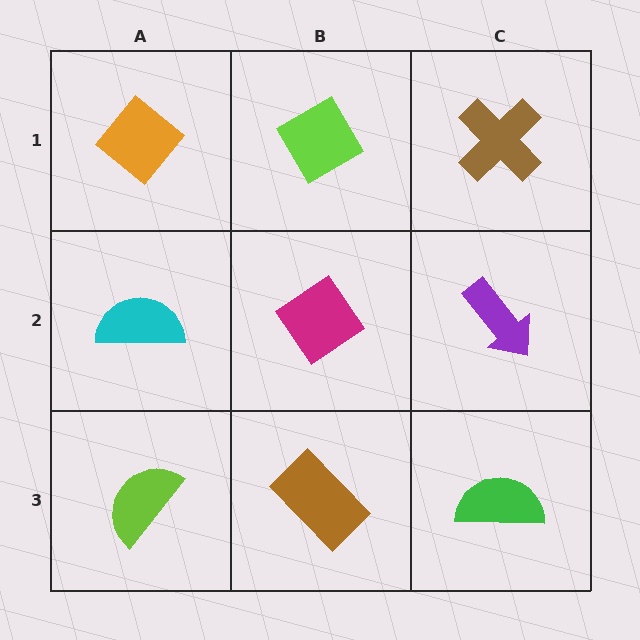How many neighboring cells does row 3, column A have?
2.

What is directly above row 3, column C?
A purple arrow.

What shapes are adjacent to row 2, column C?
A brown cross (row 1, column C), a green semicircle (row 3, column C), a magenta diamond (row 2, column B).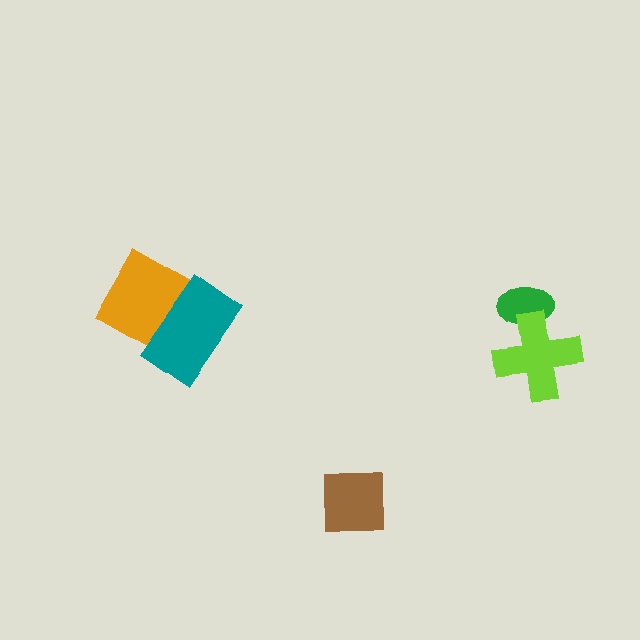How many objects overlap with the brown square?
0 objects overlap with the brown square.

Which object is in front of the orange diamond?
The teal rectangle is in front of the orange diamond.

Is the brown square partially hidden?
No, no other shape covers it.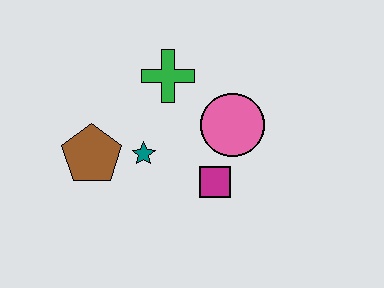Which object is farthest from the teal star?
The pink circle is farthest from the teal star.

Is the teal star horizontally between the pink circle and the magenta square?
No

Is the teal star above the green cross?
No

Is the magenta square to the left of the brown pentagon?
No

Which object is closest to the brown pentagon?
The teal star is closest to the brown pentagon.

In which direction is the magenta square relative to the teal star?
The magenta square is to the right of the teal star.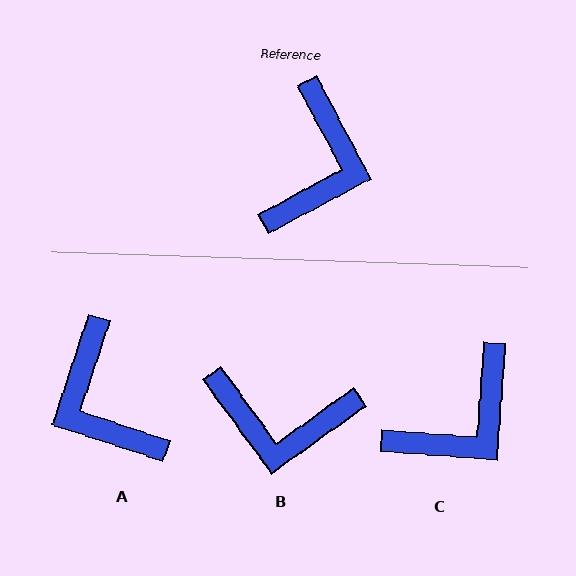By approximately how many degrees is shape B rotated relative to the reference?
Approximately 82 degrees clockwise.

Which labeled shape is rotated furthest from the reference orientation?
A, about 136 degrees away.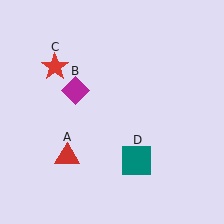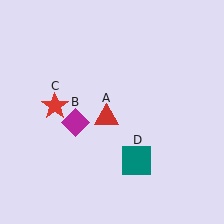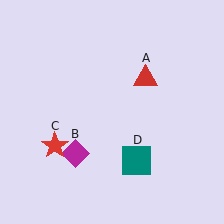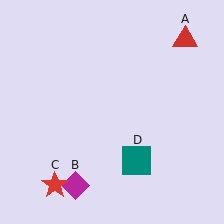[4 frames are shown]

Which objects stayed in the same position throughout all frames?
Teal square (object D) remained stationary.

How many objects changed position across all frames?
3 objects changed position: red triangle (object A), magenta diamond (object B), red star (object C).